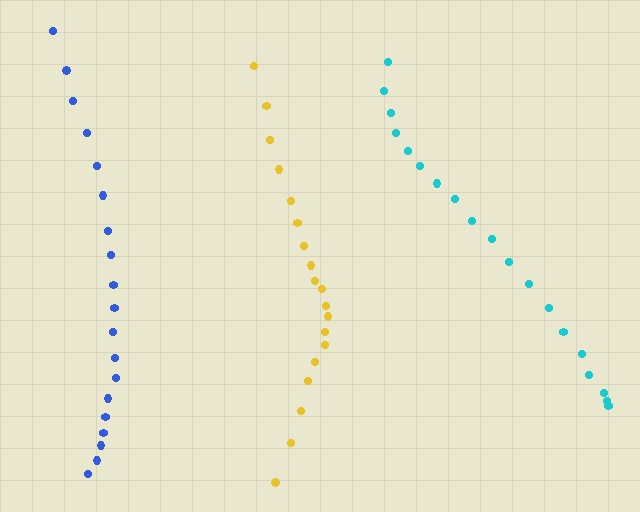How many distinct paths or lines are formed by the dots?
There are 3 distinct paths.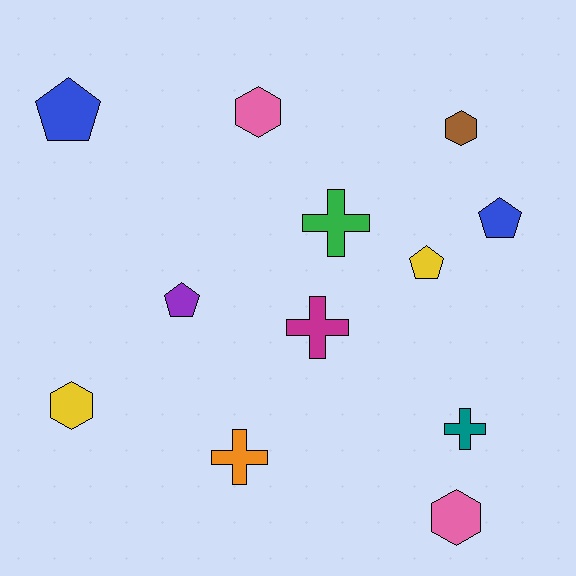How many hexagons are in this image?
There are 4 hexagons.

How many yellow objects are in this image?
There are 2 yellow objects.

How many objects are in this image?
There are 12 objects.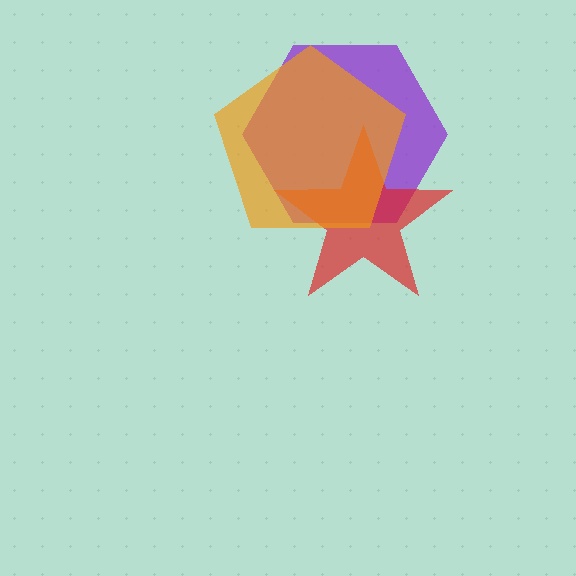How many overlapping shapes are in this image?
There are 3 overlapping shapes in the image.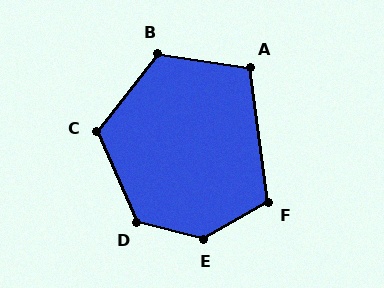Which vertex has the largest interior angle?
E, at approximately 136 degrees.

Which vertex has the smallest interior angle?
A, at approximately 106 degrees.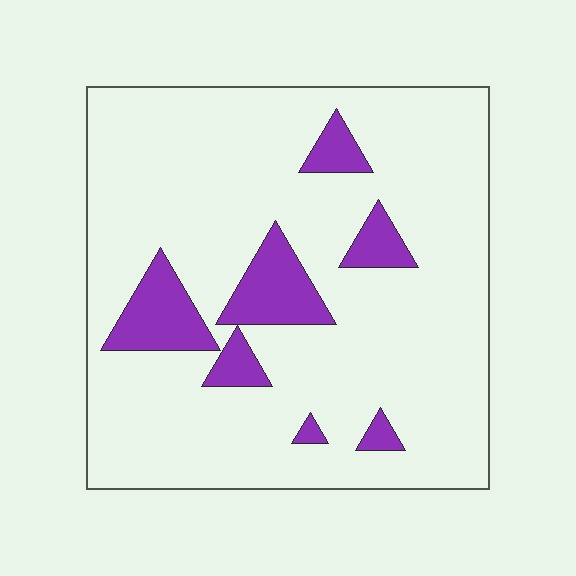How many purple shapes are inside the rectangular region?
7.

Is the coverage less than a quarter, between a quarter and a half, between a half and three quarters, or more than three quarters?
Less than a quarter.